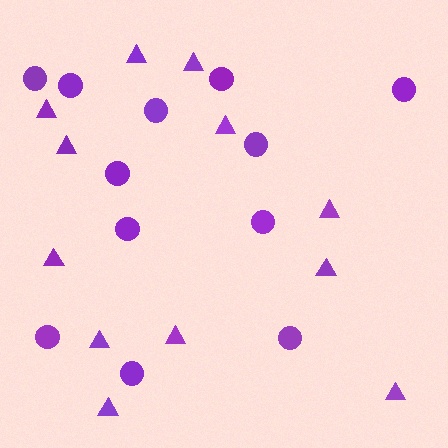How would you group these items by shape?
There are 2 groups: one group of circles (12) and one group of triangles (12).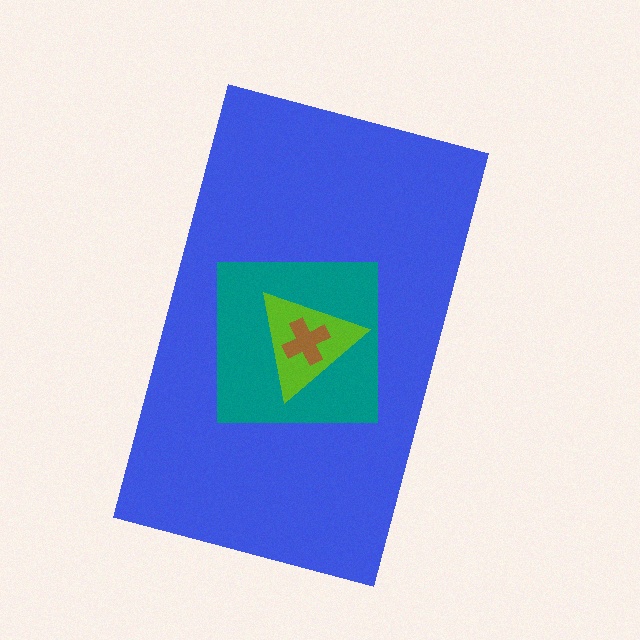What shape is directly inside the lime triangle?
The brown cross.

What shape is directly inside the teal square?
The lime triangle.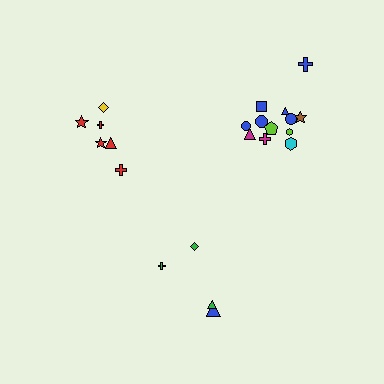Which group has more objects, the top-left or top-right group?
The top-right group.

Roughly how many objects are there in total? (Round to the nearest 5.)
Roughly 20 objects in total.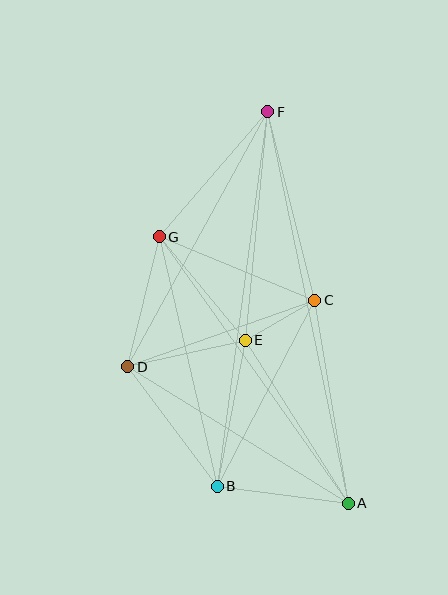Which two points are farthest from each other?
Points A and F are farthest from each other.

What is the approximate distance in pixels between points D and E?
The distance between D and E is approximately 121 pixels.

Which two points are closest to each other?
Points C and E are closest to each other.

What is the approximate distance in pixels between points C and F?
The distance between C and F is approximately 194 pixels.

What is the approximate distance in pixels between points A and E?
The distance between A and E is approximately 193 pixels.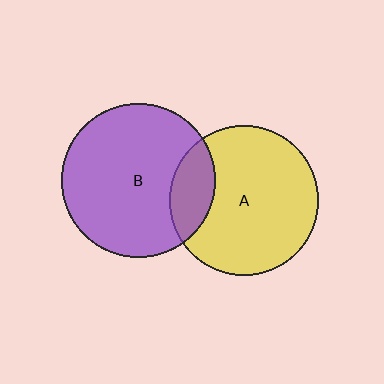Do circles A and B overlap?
Yes.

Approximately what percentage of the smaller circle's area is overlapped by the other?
Approximately 20%.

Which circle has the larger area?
Circle B (purple).